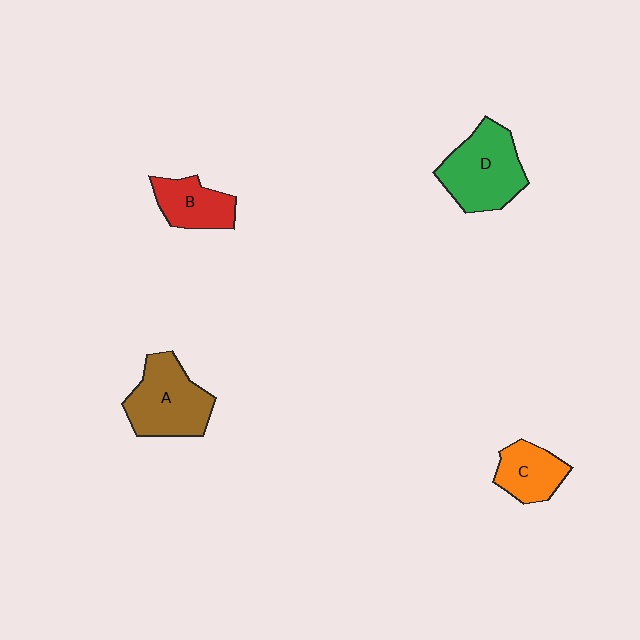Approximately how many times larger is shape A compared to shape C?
Approximately 1.6 times.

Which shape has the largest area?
Shape D (green).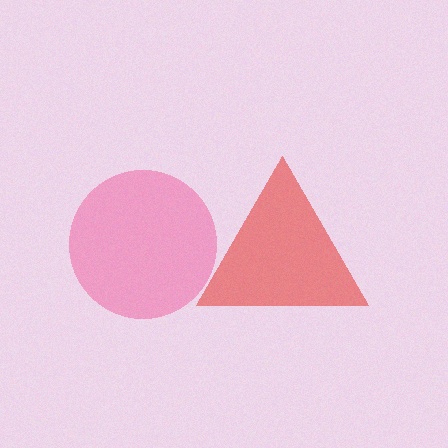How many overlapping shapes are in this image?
There are 2 overlapping shapes in the image.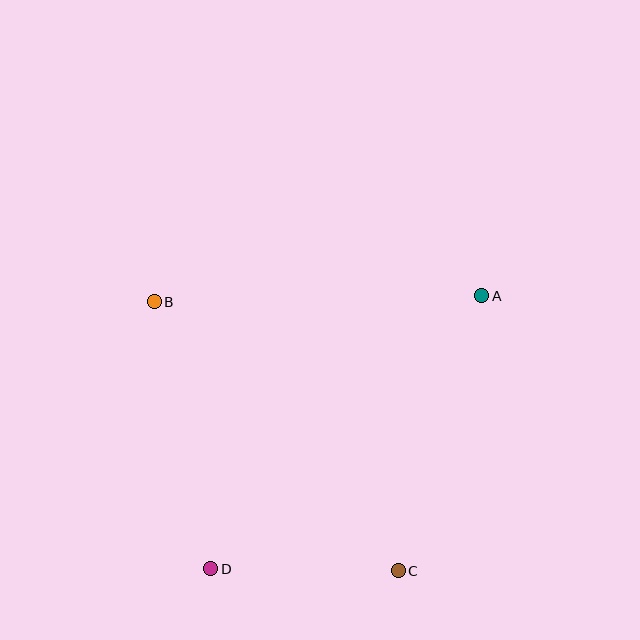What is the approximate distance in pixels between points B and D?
The distance between B and D is approximately 273 pixels.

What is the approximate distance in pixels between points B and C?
The distance between B and C is approximately 363 pixels.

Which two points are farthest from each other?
Points A and D are farthest from each other.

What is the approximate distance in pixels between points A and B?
The distance between A and B is approximately 327 pixels.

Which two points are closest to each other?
Points C and D are closest to each other.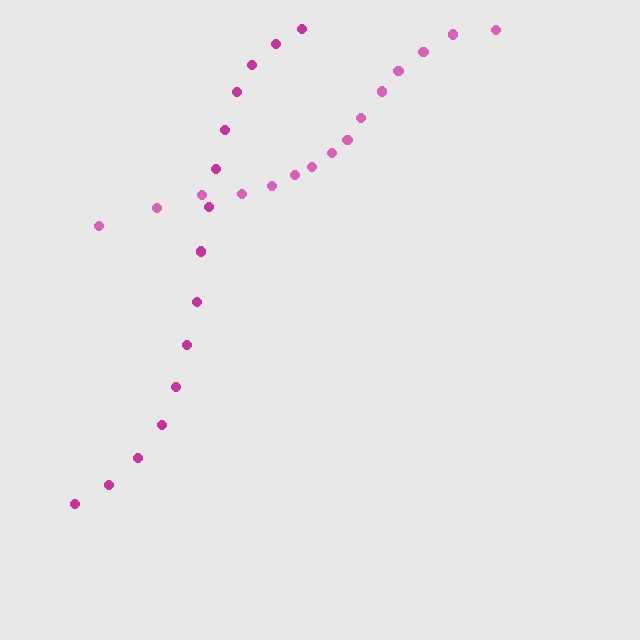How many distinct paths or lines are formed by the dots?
There are 2 distinct paths.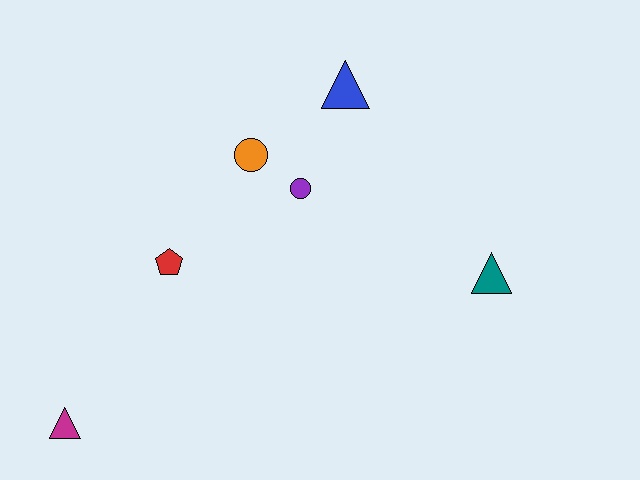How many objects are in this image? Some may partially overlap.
There are 6 objects.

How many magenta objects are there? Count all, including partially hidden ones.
There is 1 magenta object.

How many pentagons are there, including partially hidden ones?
There is 1 pentagon.